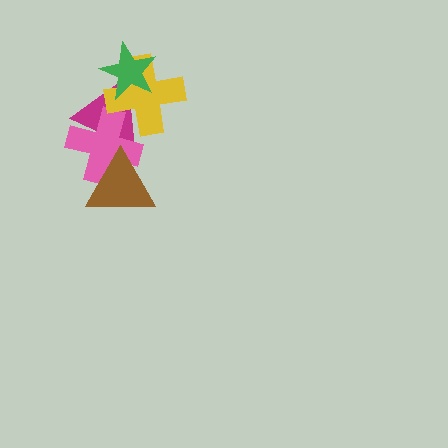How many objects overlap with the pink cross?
3 objects overlap with the pink cross.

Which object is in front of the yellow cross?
The green star is in front of the yellow cross.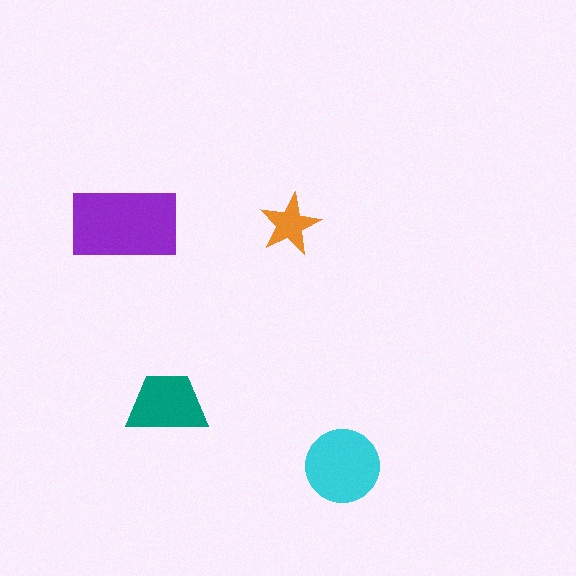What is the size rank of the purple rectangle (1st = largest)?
1st.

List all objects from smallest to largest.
The orange star, the teal trapezoid, the cyan circle, the purple rectangle.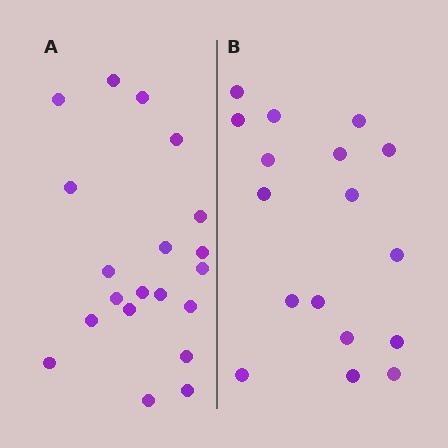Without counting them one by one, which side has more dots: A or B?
Region A (the left region) has more dots.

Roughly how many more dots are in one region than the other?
Region A has just a few more — roughly 2 or 3 more dots than region B.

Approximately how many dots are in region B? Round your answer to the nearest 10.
About 20 dots. (The exact count is 17, which rounds to 20.)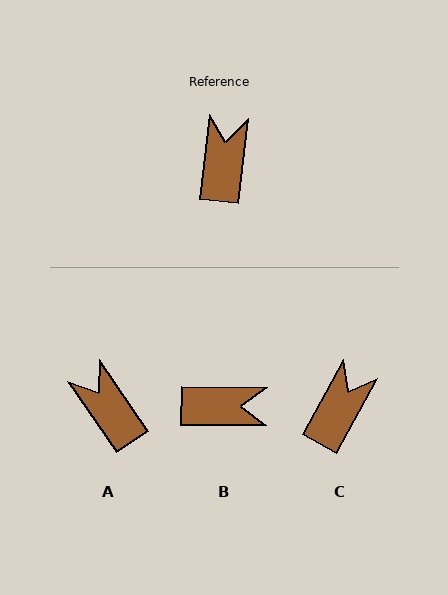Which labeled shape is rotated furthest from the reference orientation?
B, about 84 degrees away.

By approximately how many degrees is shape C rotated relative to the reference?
Approximately 22 degrees clockwise.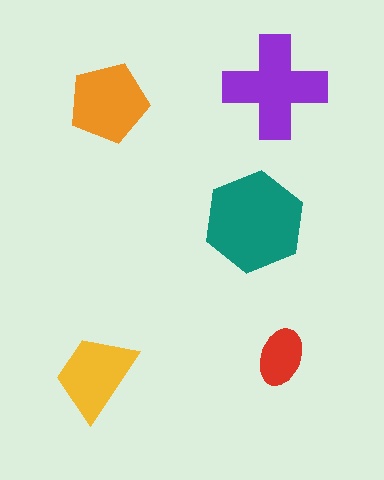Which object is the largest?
The teal hexagon.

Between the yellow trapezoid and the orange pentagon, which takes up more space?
The orange pentagon.